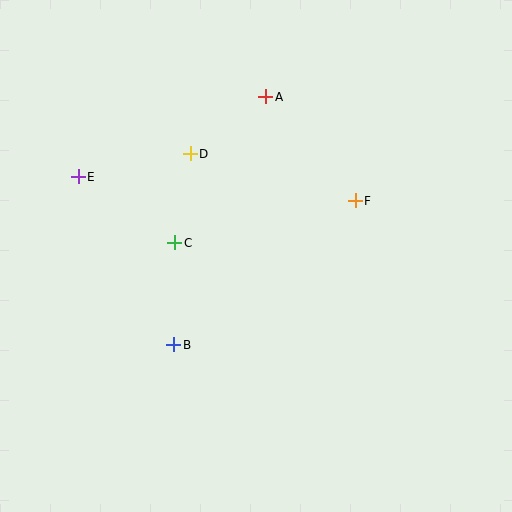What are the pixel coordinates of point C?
Point C is at (175, 243).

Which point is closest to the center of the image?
Point C at (175, 243) is closest to the center.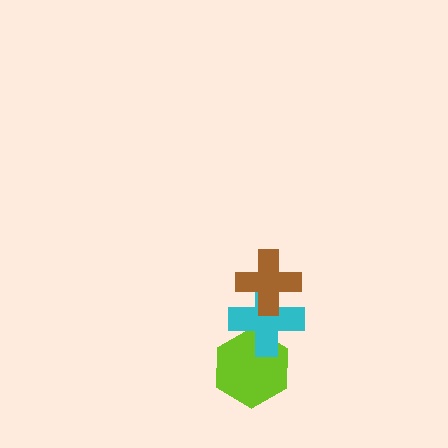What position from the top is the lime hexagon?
The lime hexagon is 3rd from the top.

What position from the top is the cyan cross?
The cyan cross is 2nd from the top.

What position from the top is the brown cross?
The brown cross is 1st from the top.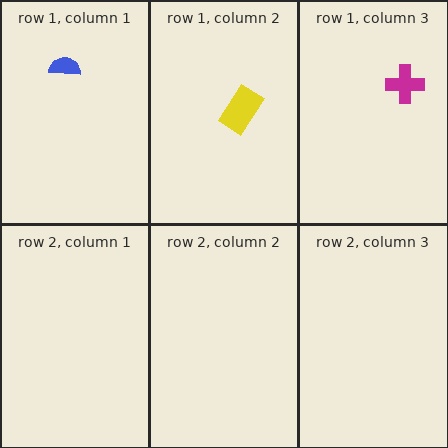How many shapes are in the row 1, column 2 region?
1.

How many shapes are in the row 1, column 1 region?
1.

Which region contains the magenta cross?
The row 1, column 3 region.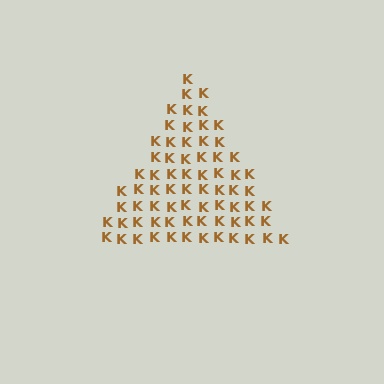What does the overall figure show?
The overall figure shows a triangle.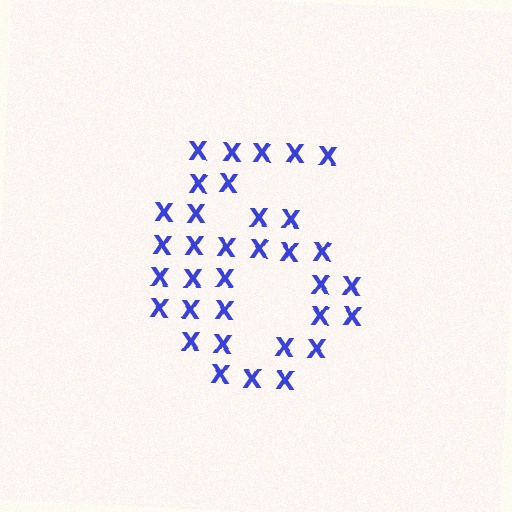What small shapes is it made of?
It is made of small letter X's.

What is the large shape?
The large shape is the digit 6.